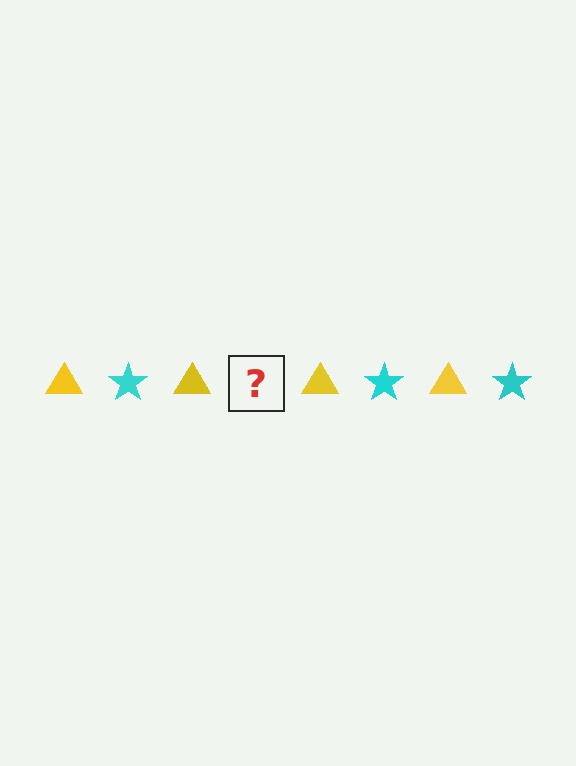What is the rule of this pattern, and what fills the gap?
The rule is that the pattern alternates between yellow triangle and cyan star. The gap should be filled with a cyan star.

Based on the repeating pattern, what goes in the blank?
The blank should be a cyan star.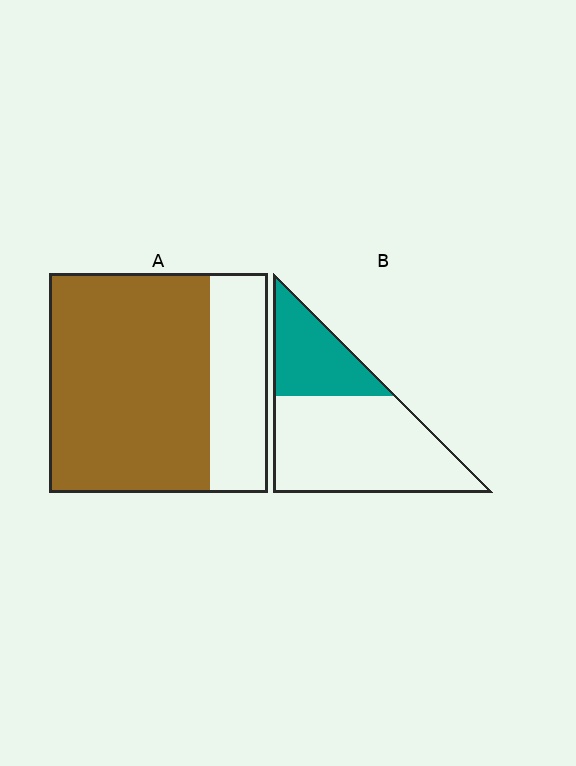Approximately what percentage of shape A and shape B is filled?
A is approximately 75% and B is approximately 30%.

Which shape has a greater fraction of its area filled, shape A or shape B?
Shape A.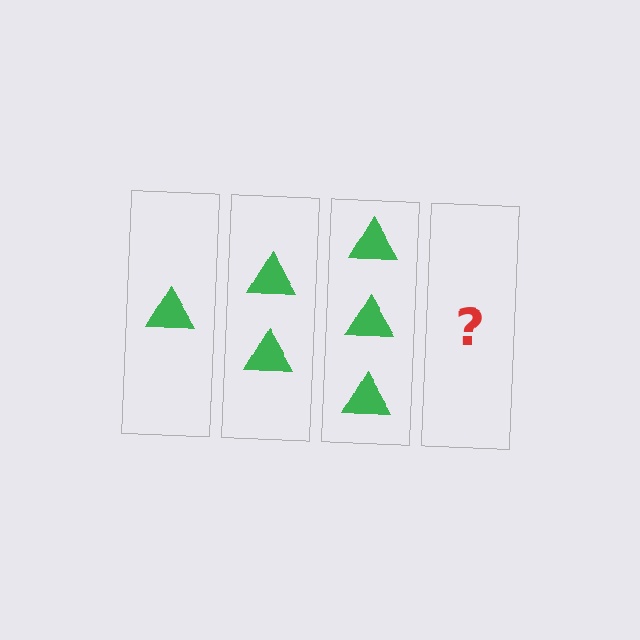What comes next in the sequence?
The next element should be 4 triangles.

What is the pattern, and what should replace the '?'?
The pattern is that each step adds one more triangle. The '?' should be 4 triangles.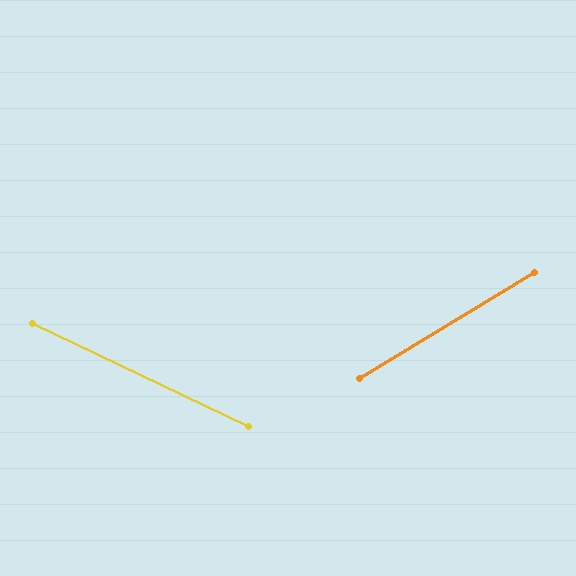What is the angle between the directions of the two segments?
Approximately 57 degrees.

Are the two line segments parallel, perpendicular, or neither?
Neither parallel nor perpendicular — they differ by about 57°.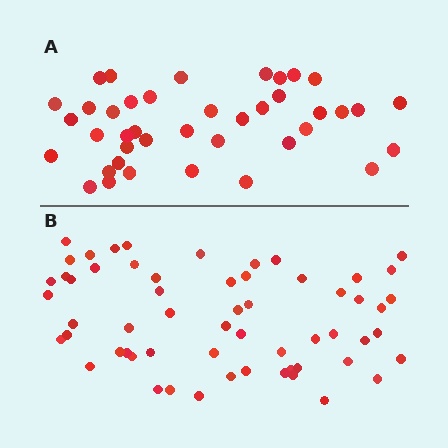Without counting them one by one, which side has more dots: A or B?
Region B (the bottom region) has more dots.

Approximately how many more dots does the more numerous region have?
Region B has approximately 20 more dots than region A.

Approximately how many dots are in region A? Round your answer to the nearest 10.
About 40 dots.